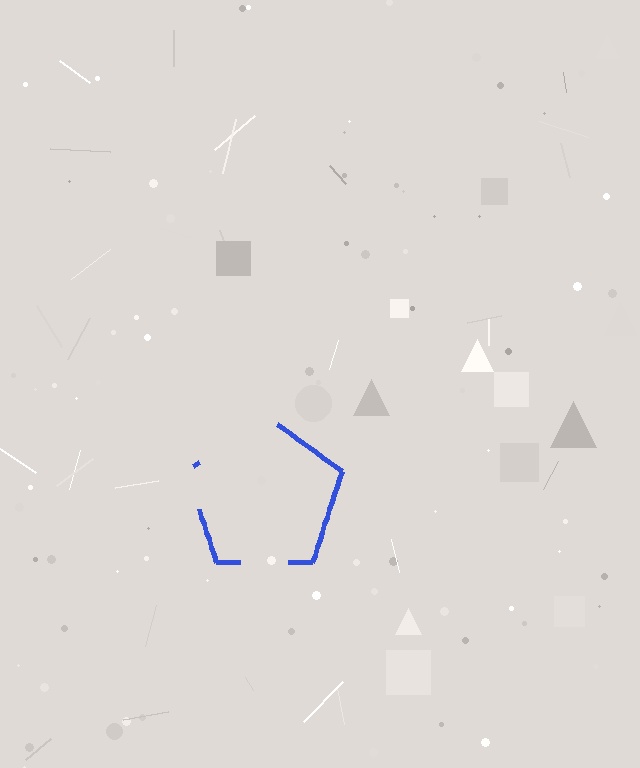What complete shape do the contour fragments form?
The contour fragments form a pentagon.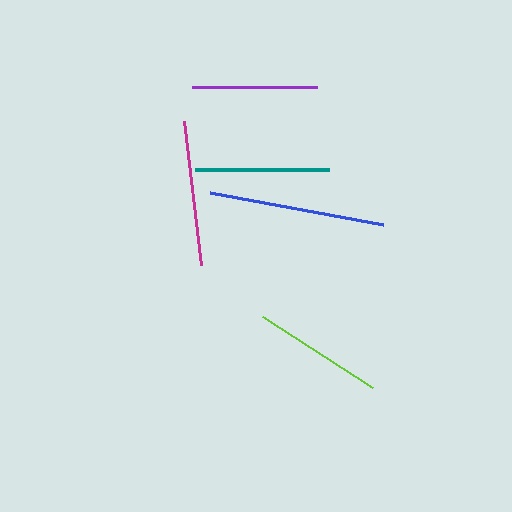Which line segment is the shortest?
The purple line is the shortest at approximately 125 pixels.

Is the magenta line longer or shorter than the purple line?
The magenta line is longer than the purple line.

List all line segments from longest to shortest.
From longest to shortest: blue, magenta, teal, lime, purple.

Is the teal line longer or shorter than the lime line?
The teal line is longer than the lime line.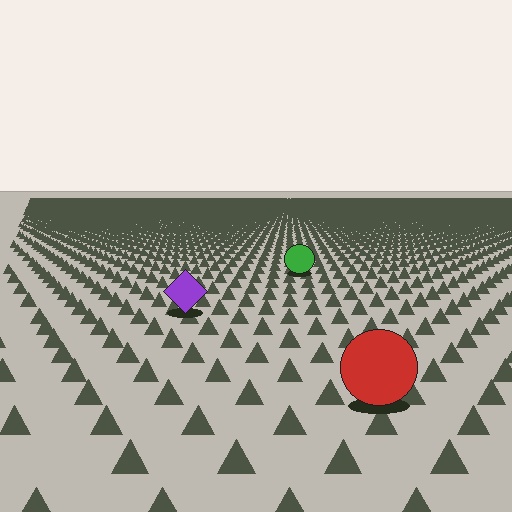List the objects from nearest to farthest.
From nearest to farthest: the red circle, the purple diamond, the green circle.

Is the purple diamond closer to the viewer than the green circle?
Yes. The purple diamond is closer — you can tell from the texture gradient: the ground texture is coarser near it.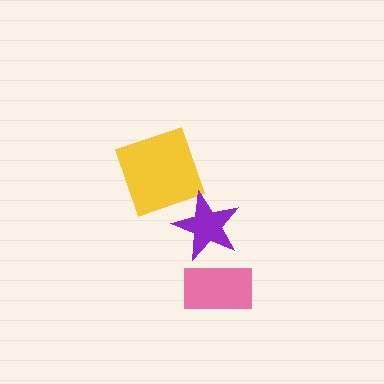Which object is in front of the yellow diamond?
The purple star is in front of the yellow diamond.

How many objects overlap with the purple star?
2 objects overlap with the purple star.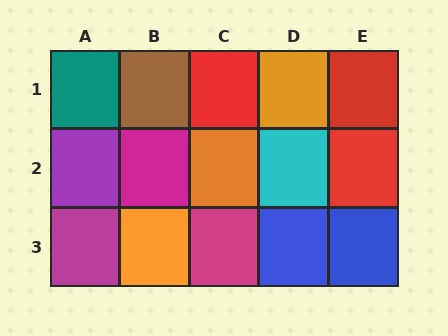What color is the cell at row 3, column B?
Orange.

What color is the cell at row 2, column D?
Cyan.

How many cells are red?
3 cells are red.